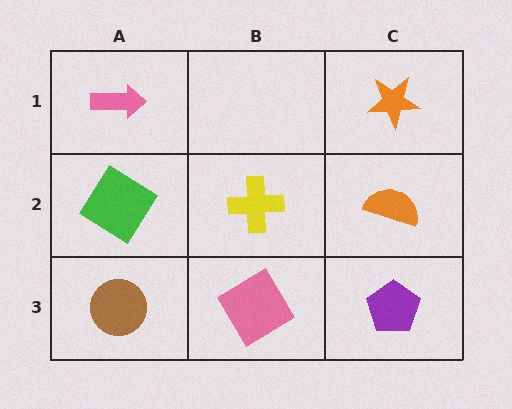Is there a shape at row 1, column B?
No, that cell is empty.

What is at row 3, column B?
A pink diamond.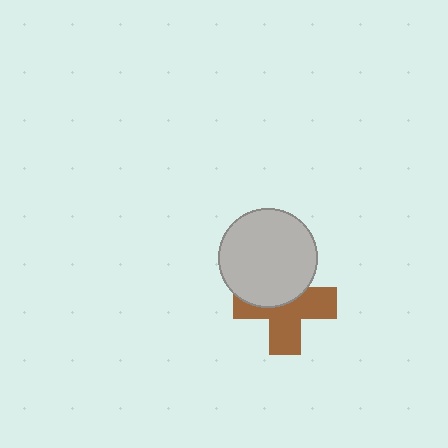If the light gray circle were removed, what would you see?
You would see the complete brown cross.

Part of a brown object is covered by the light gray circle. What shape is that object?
It is a cross.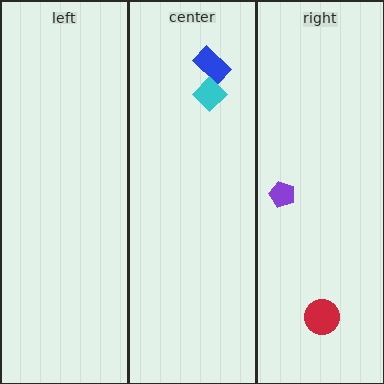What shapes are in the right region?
The red circle, the purple pentagon.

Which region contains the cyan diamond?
The center region.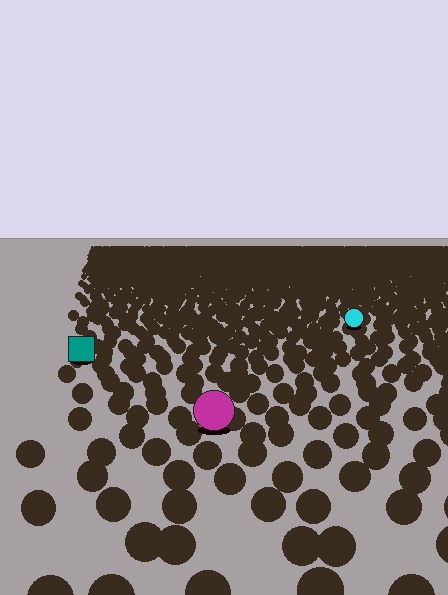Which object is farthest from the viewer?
The cyan circle is farthest from the viewer. It appears smaller and the ground texture around it is denser.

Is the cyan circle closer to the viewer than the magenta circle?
No. The magenta circle is closer — you can tell from the texture gradient: the ground texture is coarser near it.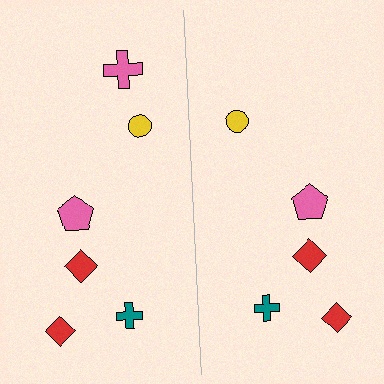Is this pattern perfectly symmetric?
No, the pattern is not perfectly symmetric. A pink cross is missing from the right side.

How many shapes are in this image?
There are 11 shapes in this image.